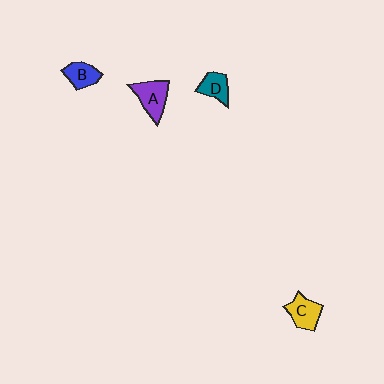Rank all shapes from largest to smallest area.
From largest to smallest: A (purple), C (yellow), B (blue), D (teal).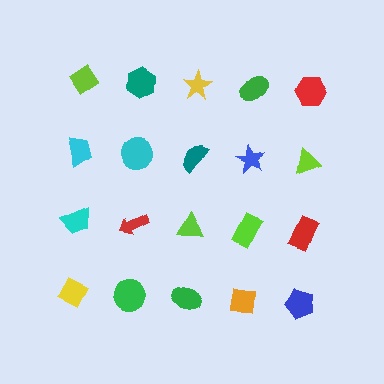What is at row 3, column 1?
A cyan trapezoid.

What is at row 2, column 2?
A cyan circle.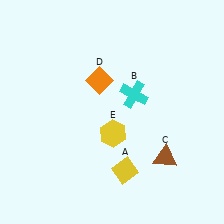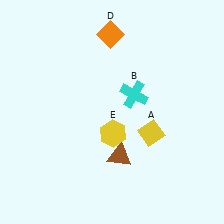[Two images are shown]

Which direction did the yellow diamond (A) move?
The yellow diamond (A) moved up.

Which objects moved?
The objects that moved are: the yellow diamond (A), the brown triangle (C), the orange diamond (D).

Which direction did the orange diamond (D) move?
The orange diamond (D) moved up.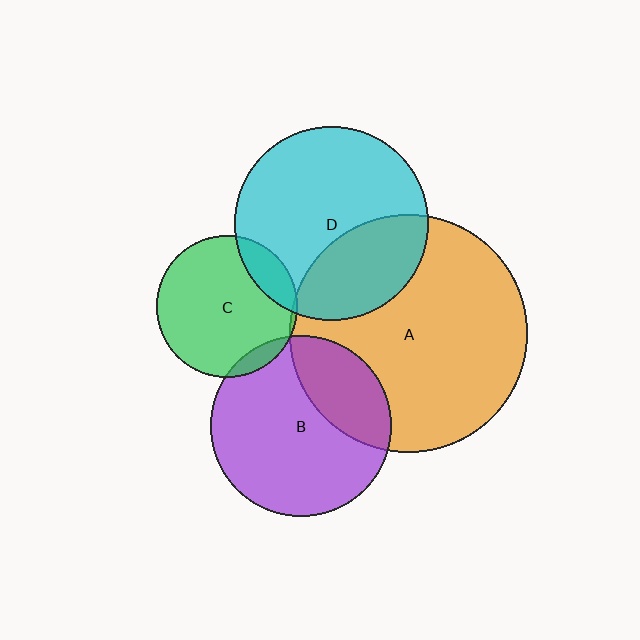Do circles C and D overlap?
Yes.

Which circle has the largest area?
Circle A (orange).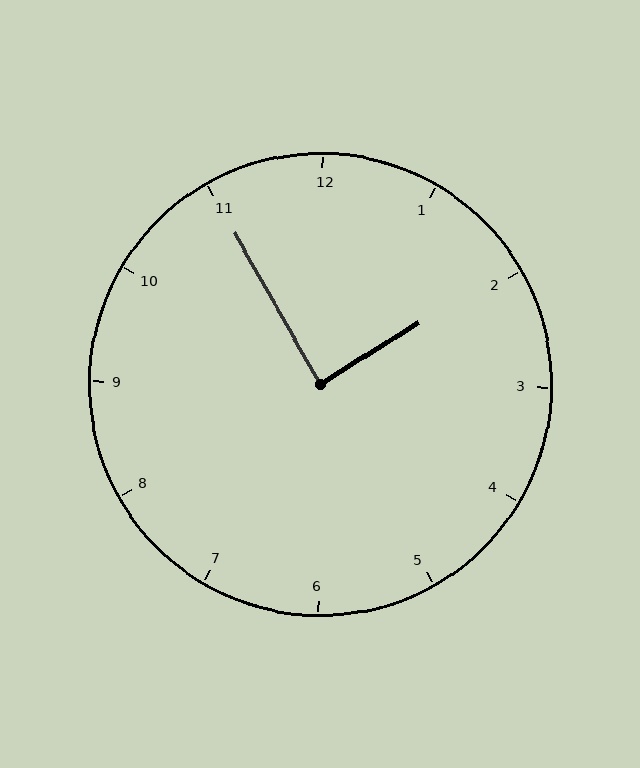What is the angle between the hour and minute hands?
Approximately 88 degrees.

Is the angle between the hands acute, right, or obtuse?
It is right.